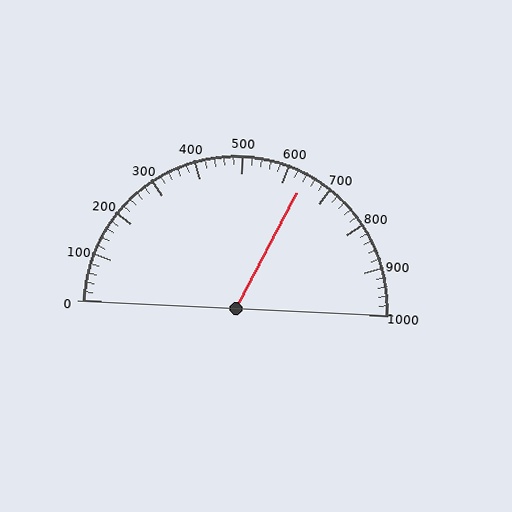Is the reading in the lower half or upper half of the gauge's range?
The reading is in the upper half of the range (0 to 1000).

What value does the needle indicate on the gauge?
The needle indicates approximately 640.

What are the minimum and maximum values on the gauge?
The gauge ranges from 0 to 1000.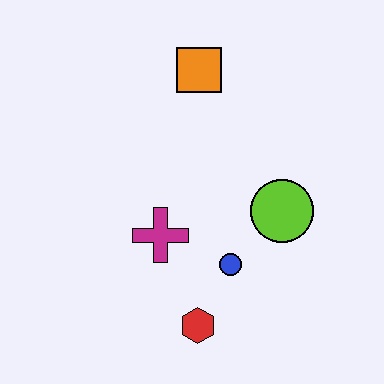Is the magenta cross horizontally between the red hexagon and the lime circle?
No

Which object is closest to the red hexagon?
The blue circle is closest to the red hexagon.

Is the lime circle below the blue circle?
No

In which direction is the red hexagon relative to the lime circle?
The red hexagon is below the lime circle.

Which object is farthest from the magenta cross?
The orange square is farthest from the magenta cross.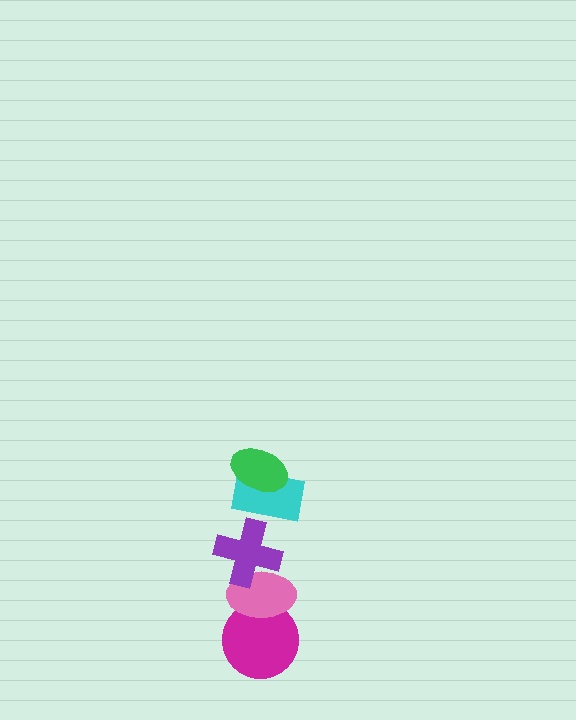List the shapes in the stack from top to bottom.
From top to bottom: the green ellipse, the cyan rectangle, the purple cross, the pink ellipse, the magenta circle.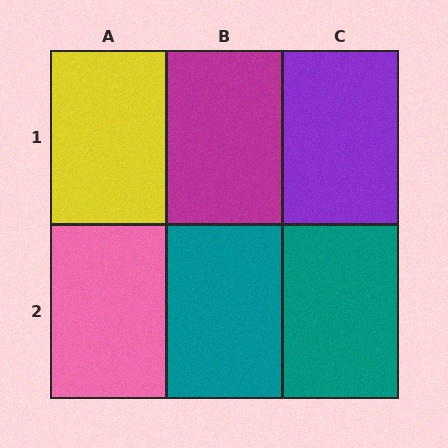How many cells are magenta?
1 cell is magenta.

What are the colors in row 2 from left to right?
Pink, teal, teal.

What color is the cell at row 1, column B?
Magenta.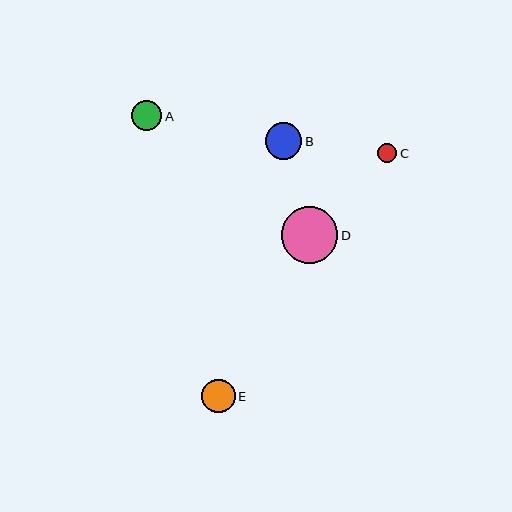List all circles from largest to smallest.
From largest to smallest: D, B, E, A, C.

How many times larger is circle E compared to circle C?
Circle E is approximately 1.8 times the size of circle C.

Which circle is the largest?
Circle D is the largest with a size of approximately 57 pixels.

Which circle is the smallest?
Circle C is the smallest with a size of approximately 19 pixels.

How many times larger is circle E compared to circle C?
Circle E is approximately 1.8 times the size of circle C.